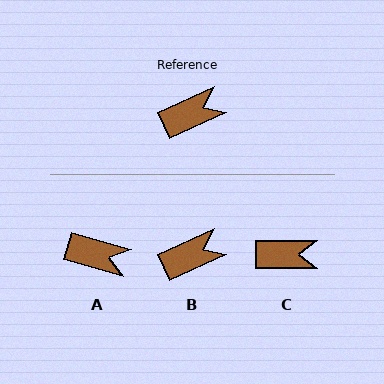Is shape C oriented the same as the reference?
No, it is off by about 25 degrees.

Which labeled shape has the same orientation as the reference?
B.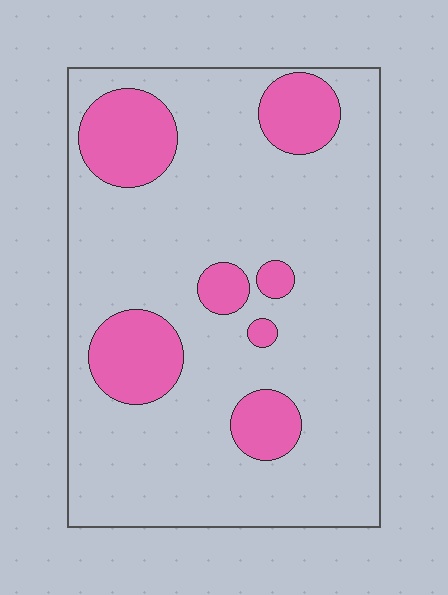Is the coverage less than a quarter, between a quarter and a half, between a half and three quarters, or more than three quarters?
Less than a quarter.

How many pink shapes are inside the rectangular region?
7.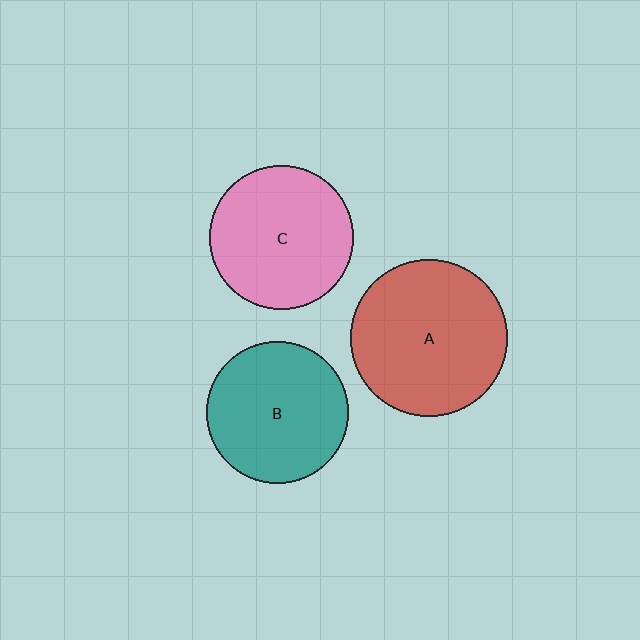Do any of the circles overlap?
No, none of the circles overlap.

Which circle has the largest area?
Circle A (red).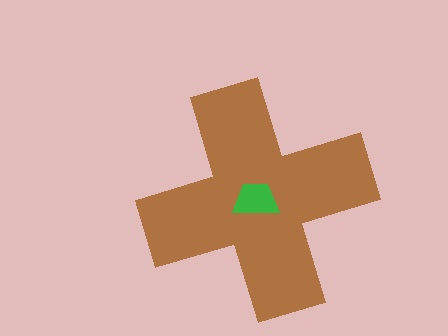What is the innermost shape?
The green trapezoid.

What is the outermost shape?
The brown cross.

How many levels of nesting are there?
2.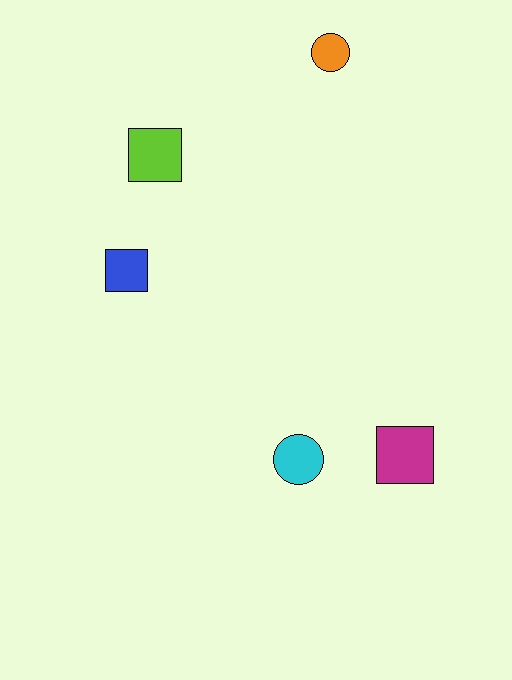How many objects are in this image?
There are 5 objects.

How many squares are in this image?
There are 3 squares.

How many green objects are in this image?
There are no green objects.